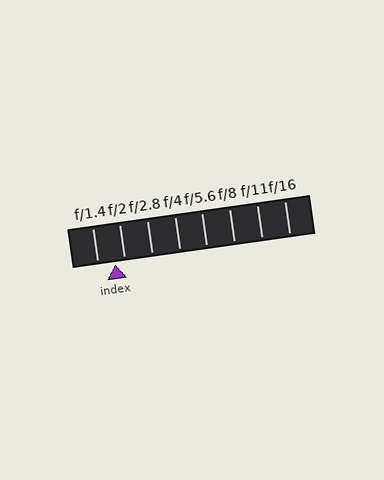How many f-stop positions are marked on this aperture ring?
There are 8 f-stop positions marked.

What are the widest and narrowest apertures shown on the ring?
The widest aperture shown is f/1.4 and the narrowest is f/16.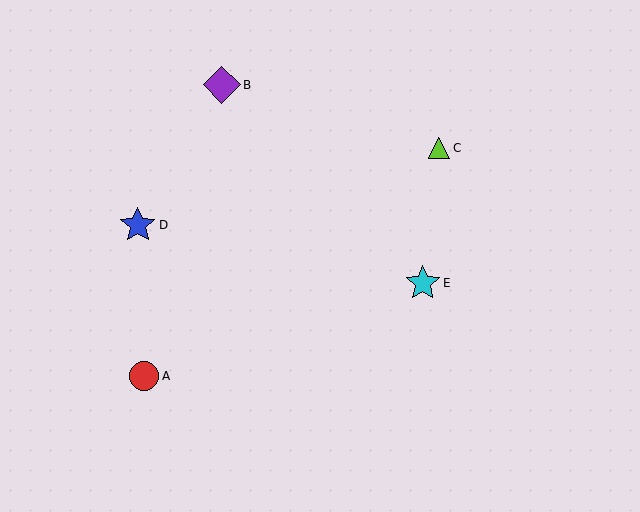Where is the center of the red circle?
The center of the red circle is at (144, 376).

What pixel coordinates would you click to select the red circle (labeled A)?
Click at (144, 376) to select the red circle A.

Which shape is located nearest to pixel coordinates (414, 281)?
The cyan star (labeled E) at (423, 283) is nearest to that location.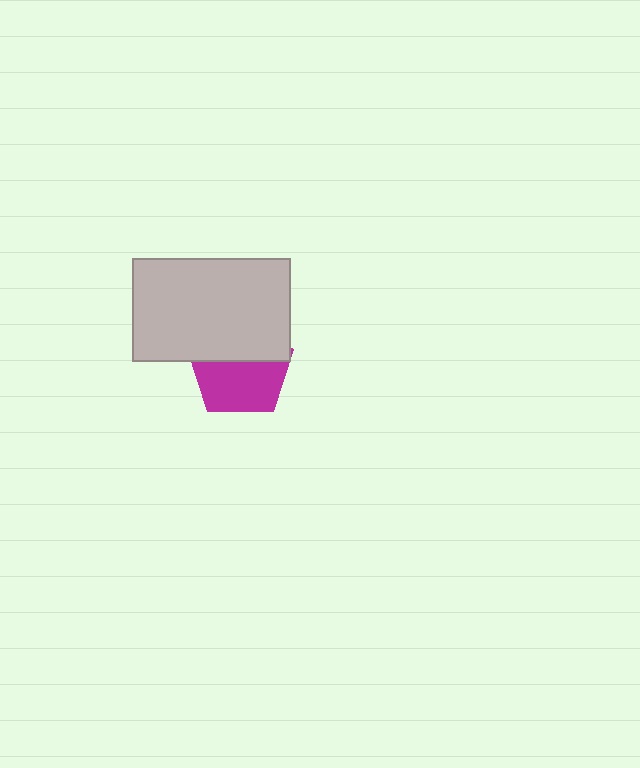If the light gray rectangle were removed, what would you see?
You would see the complete magenta pentagon.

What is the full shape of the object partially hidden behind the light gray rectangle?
The partially hidden object is a magenta pentagon.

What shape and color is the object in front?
The object in front is a light gray rectangle.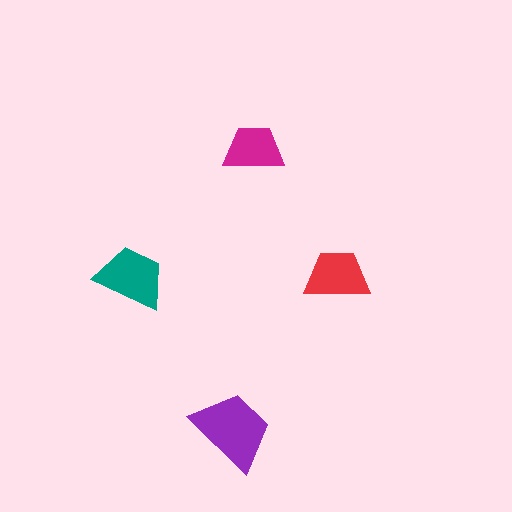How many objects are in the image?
There are 4 objects in the image.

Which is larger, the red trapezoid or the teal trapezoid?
The teal one.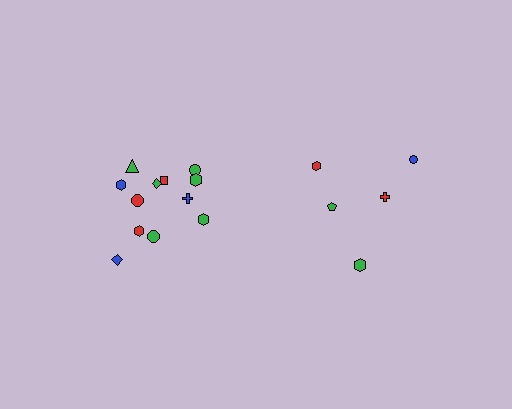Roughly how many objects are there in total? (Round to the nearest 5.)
Roughly 15 objects in total.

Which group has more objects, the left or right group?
The left group.